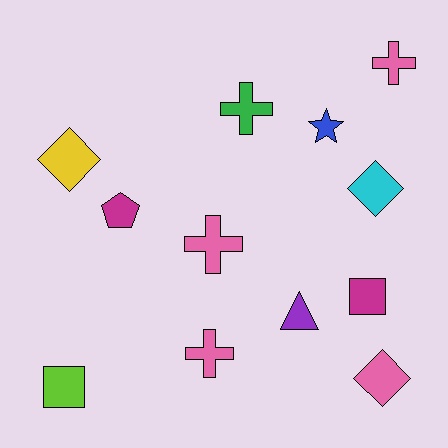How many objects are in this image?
There are 12 objects.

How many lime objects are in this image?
There is 1 lime object.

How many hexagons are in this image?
There are no hexagons.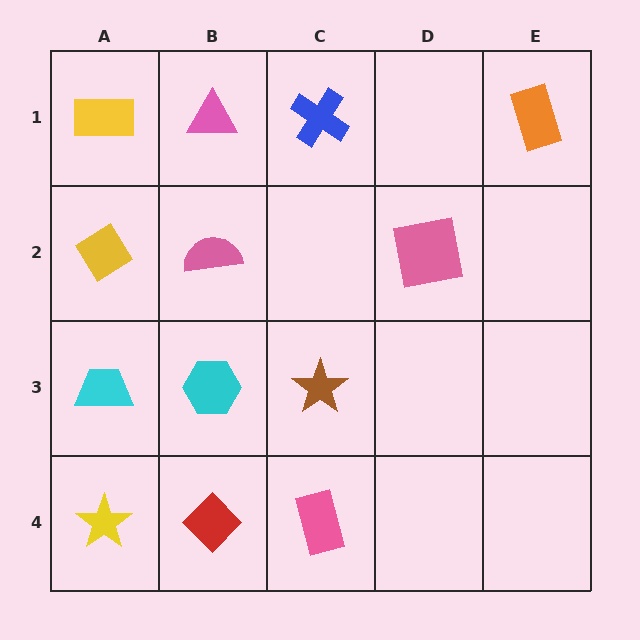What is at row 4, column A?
A yellow star.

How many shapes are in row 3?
3 shapes.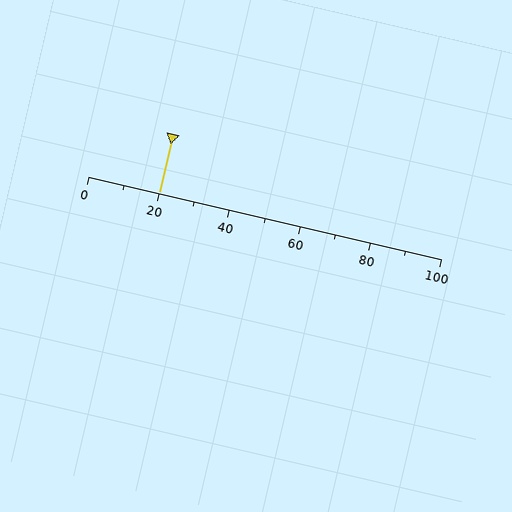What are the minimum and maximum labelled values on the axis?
The axis runs from 0 to 100.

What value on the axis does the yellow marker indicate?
The marker indicates approximately 20.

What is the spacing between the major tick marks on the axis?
The major ticks are spaced 20 apart.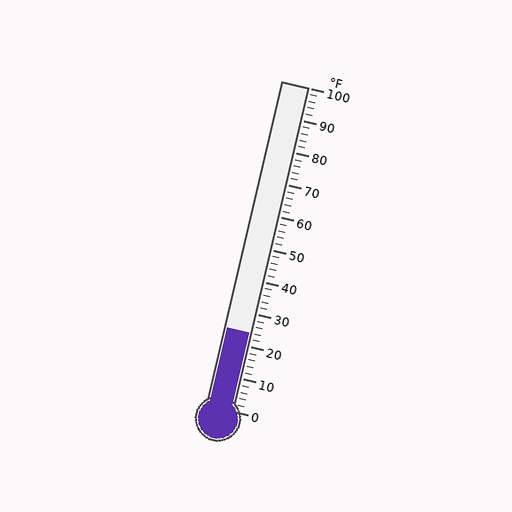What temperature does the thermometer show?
The thermometer shows approximately 24°F.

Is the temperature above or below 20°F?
The temperature is above 20°F.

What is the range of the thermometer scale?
The thermometer scale ranges from 0°F to 100°F.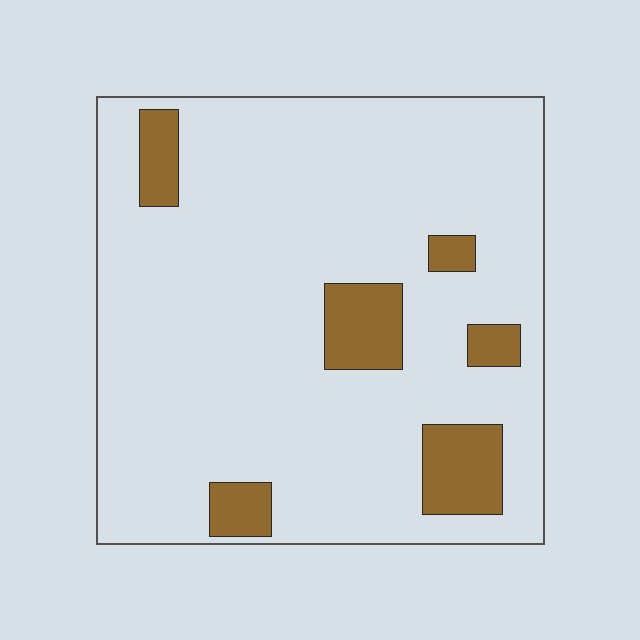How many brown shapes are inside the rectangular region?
6.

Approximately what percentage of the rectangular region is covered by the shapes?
Approximately 15%.